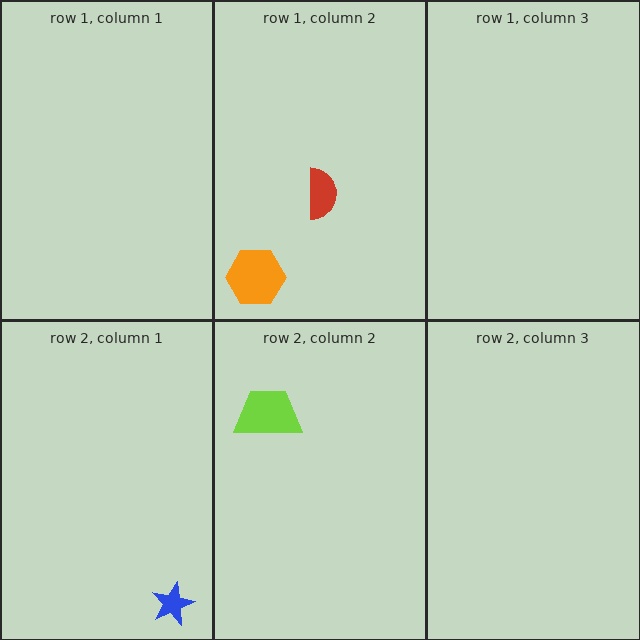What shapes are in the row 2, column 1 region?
The blue star.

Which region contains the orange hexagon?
The row 1, column 2 region.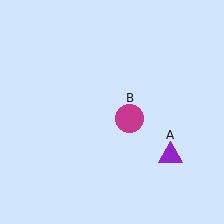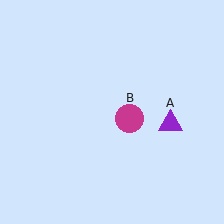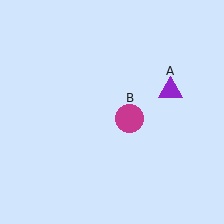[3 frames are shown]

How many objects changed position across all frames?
1 object changed position: purple triangle (object A).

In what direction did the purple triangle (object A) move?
The purple triangle (object A) moved up.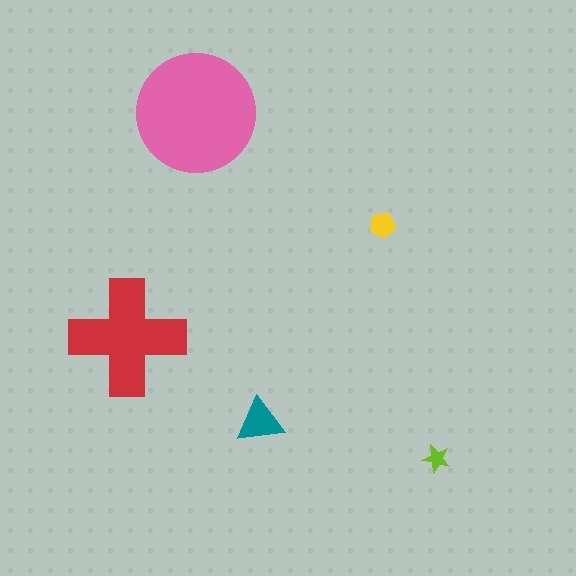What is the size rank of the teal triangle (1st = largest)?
3rd.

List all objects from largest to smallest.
The pink circle, the red cross, the teal triangle, the yellow pentagon, the lime star.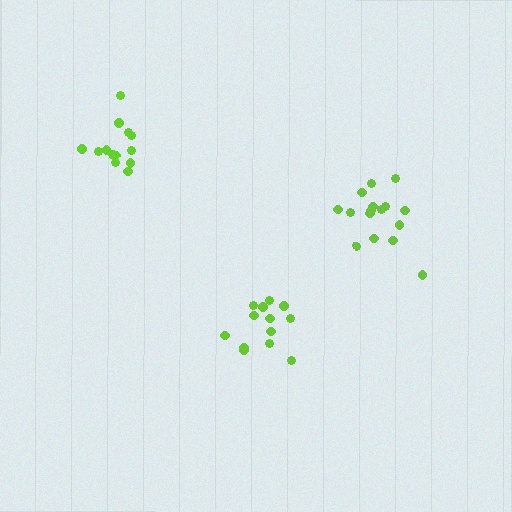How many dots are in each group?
Group 1: 16 dots, Group 2: 13 dots, Group 3: 14 dots (43 total).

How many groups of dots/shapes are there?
There are 3 groups.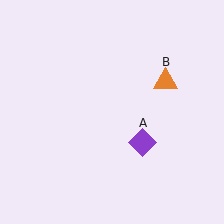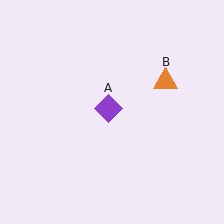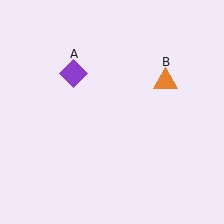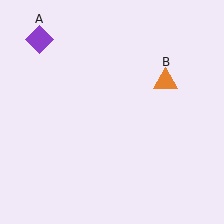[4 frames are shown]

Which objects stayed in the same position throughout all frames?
Orange triangle (object B) remained stationary.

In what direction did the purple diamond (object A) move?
The purple diamond (object A) moved up and to the left.